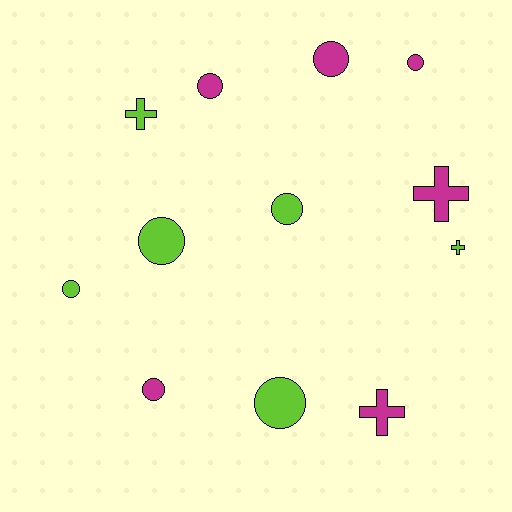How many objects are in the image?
There are 12 objects.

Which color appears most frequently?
Magenta, with 6 objects.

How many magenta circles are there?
There are 4 magenta circles.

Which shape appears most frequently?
Circle, with 8 objects.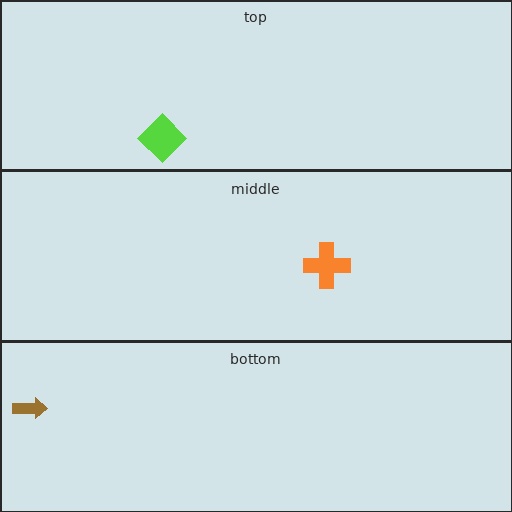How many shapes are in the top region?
1.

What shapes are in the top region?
The lime diamond.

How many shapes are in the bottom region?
1.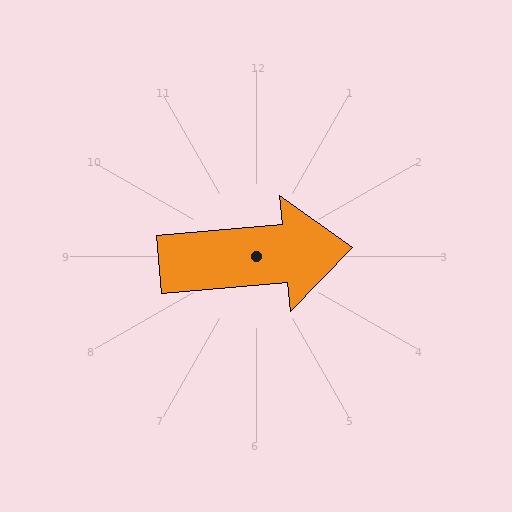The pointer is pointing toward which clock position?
Roughly 3 o'clock.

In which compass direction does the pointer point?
East.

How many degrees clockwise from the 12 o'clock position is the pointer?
Approximately 85 degrees.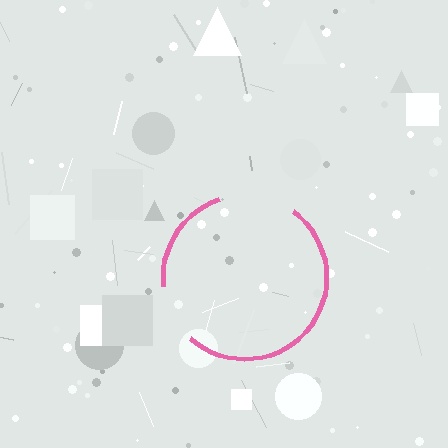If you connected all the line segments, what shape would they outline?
They would outline a circle.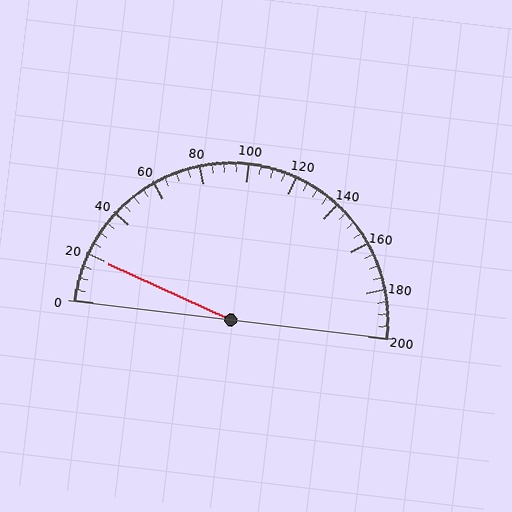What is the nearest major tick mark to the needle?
The nearest major tick mark is 20.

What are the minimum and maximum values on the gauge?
The gauge ranges from 0 to 200.